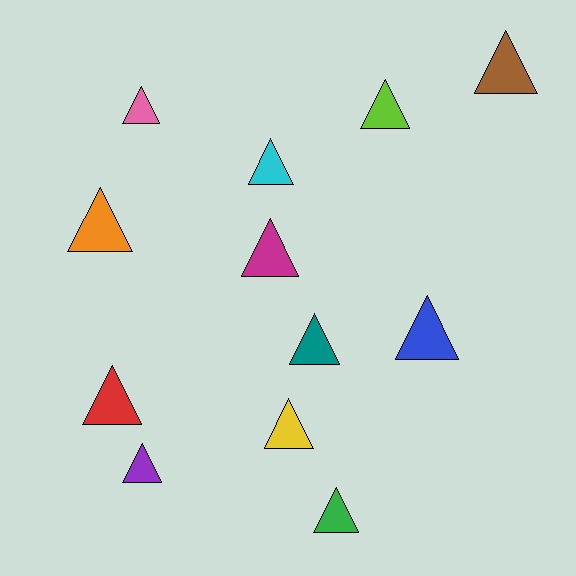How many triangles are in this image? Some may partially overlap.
There are 12 triangles.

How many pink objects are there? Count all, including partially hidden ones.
There is 1 pink object.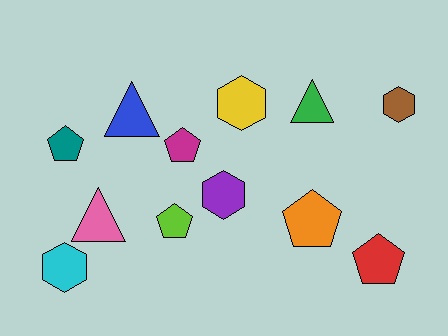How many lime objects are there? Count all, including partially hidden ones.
There is 1 lime object.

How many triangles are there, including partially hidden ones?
There are 3 triangles.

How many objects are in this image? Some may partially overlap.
There are 12 objects.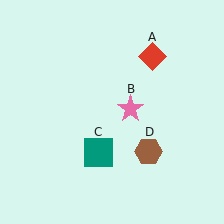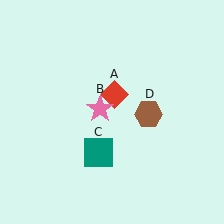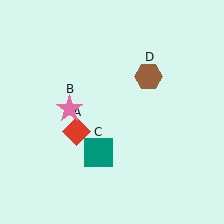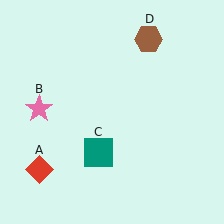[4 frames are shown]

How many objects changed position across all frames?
3 objects changed position: red diamond (object A), pink star (object B), brown hexagon (object D).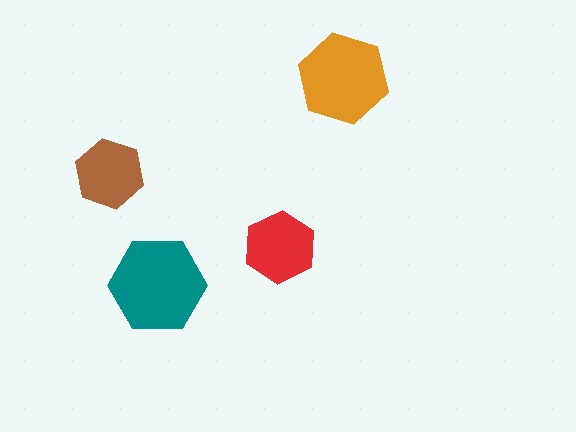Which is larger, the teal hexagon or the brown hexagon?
The teal one.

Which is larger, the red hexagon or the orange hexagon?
The orange one.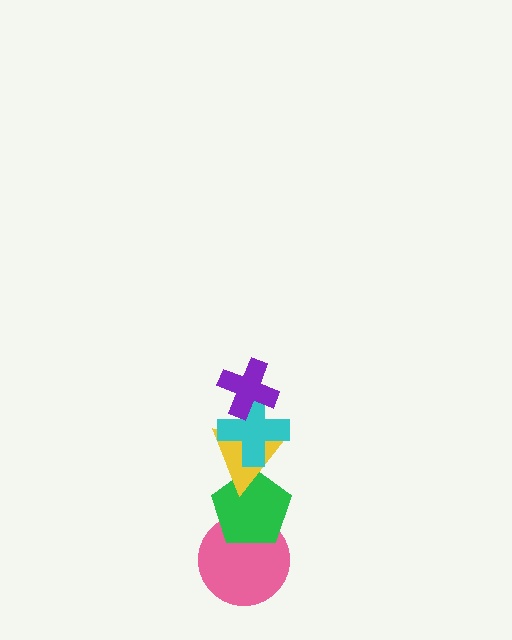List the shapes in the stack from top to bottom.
From top to bottom: the purple cross, the cyan cross, the yellow triangle, the green pentagon, the pink circle.